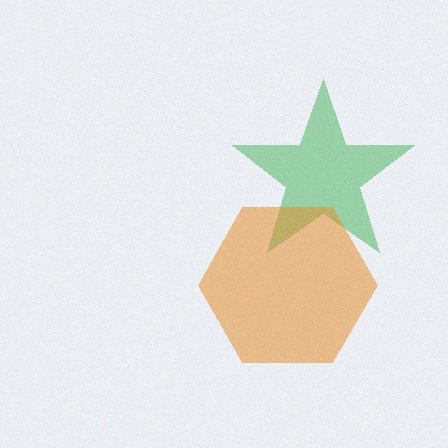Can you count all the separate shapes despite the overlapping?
Yes, there are 2 separate shapes.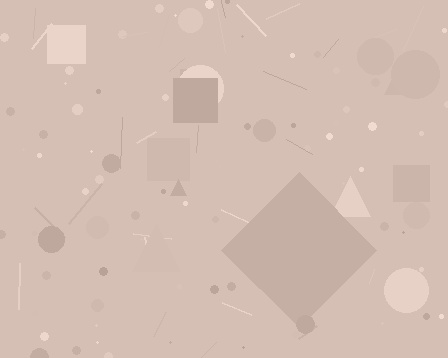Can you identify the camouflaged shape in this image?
The camouflaged shape is a diamond.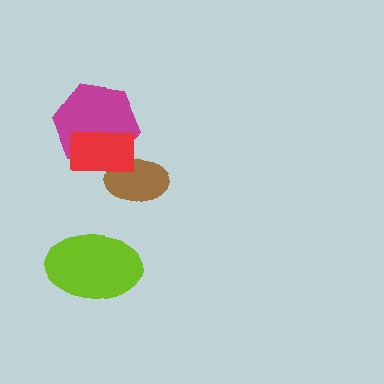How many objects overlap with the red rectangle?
2 objects overlap with the red rectangle.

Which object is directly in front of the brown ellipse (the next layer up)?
The magenta hexagon is directly in front of the brown ellipse.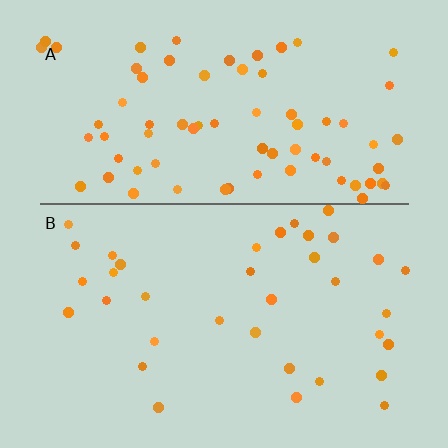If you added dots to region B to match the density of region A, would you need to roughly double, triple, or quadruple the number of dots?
Approximately double.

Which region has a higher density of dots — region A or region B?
A (the top).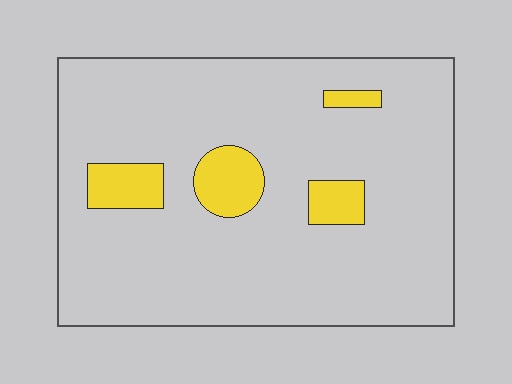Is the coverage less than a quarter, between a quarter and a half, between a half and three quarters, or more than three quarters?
Less than a quarter.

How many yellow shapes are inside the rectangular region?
4.